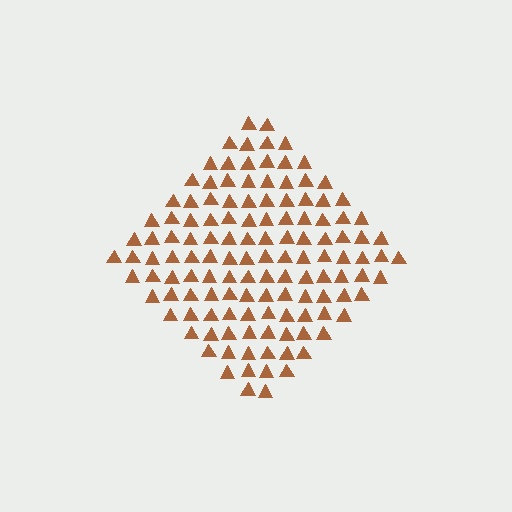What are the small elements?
The small elements are triangles.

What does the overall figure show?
The overall figure shows a diamond.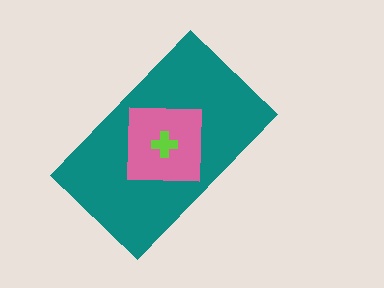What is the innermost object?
The lime cross.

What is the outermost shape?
The teal rectangle.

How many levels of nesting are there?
3.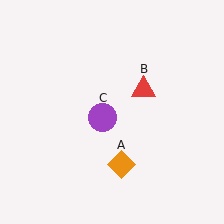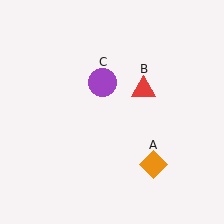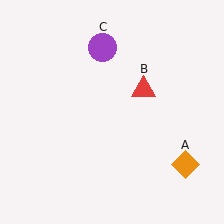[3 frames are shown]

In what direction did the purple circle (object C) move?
The purple circle (object C) moved up.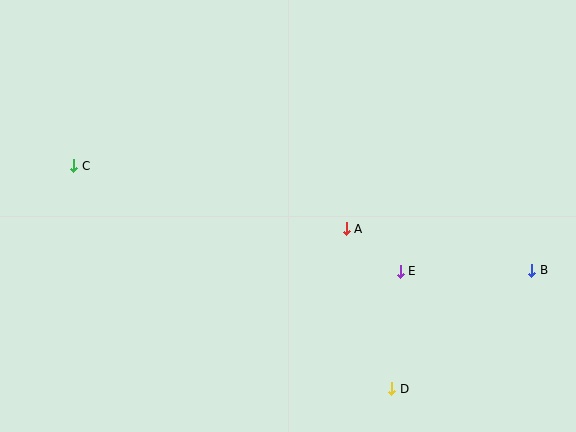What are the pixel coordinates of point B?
Point B is at (532, 270).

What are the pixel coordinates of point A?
Point A is at (346, 229).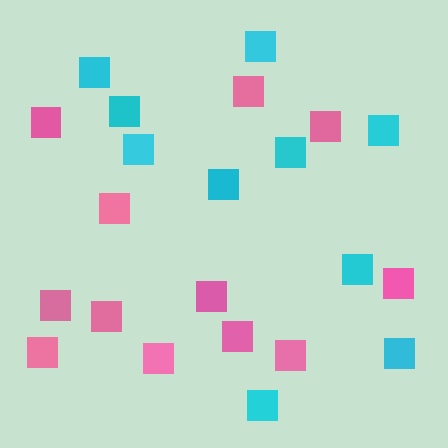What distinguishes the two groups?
There are 2 groups: one group of cyan squares (10) and one group of pink squares (12).